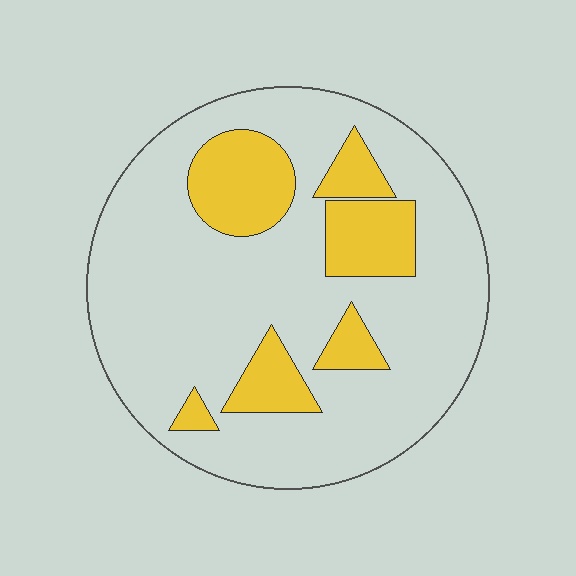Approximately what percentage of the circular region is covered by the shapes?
Approximately 20%.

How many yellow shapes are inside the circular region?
6.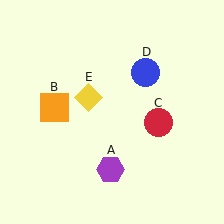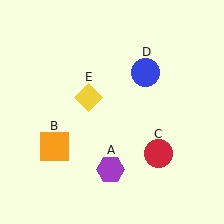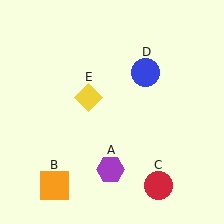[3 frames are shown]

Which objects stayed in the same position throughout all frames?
Purple hexagon (object A) and blue circle (object D) and yellow diamond (object E) remained stationary.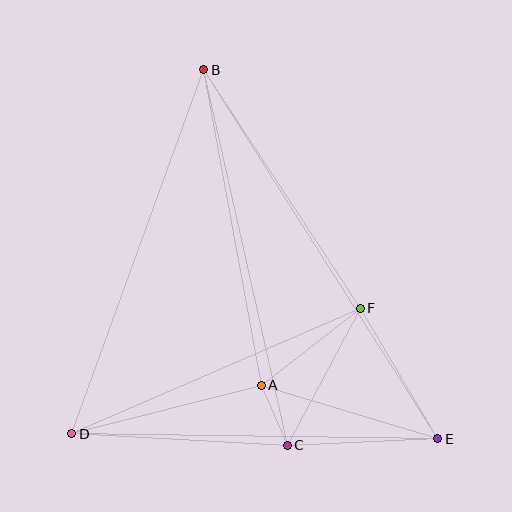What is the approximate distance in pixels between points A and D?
The distance between A and D is approximately 195 pixels.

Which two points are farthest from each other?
Points B and E are farthest from each other.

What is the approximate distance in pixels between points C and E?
The distance between C and E is approximately 150 pixels.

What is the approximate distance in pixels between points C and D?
The distance between C and D is approximately 216 pixels.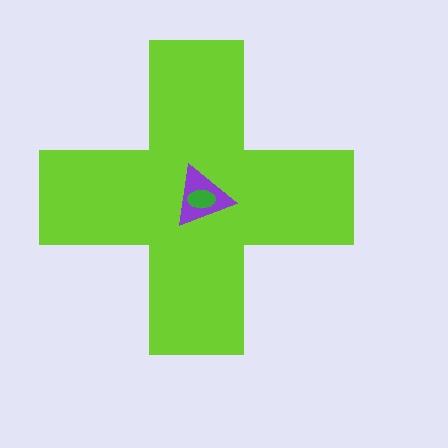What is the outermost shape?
The lime cross.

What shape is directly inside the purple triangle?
The green ellipse.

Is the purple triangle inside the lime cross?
Yes.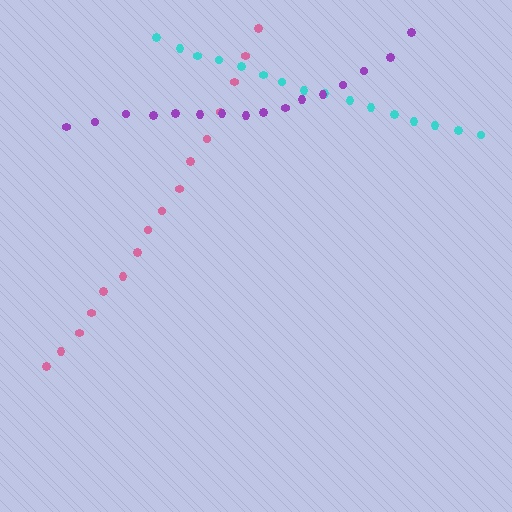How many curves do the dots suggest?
There are 3 distinct paths.